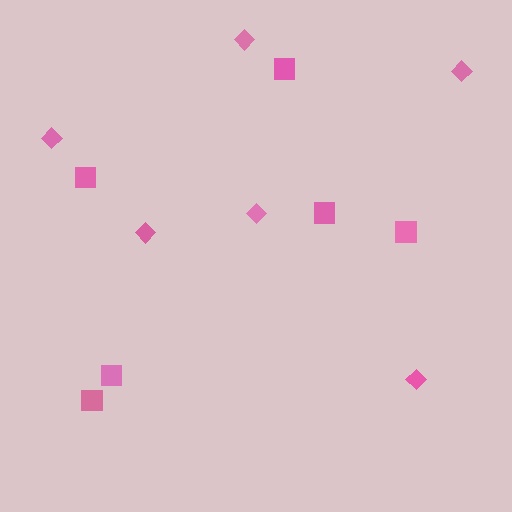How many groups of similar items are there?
There are 2 groups: one group of squares (6) and one group of diamonds (6).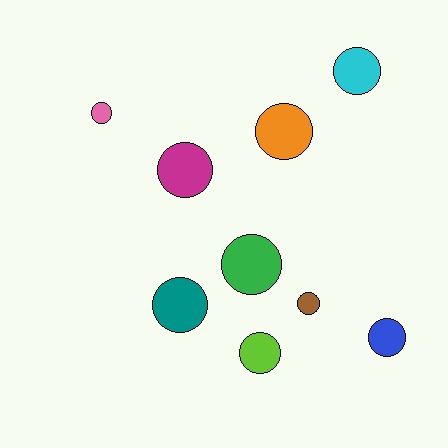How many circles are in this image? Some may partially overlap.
There are 9 circles.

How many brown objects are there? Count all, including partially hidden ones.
There is 1 brown object.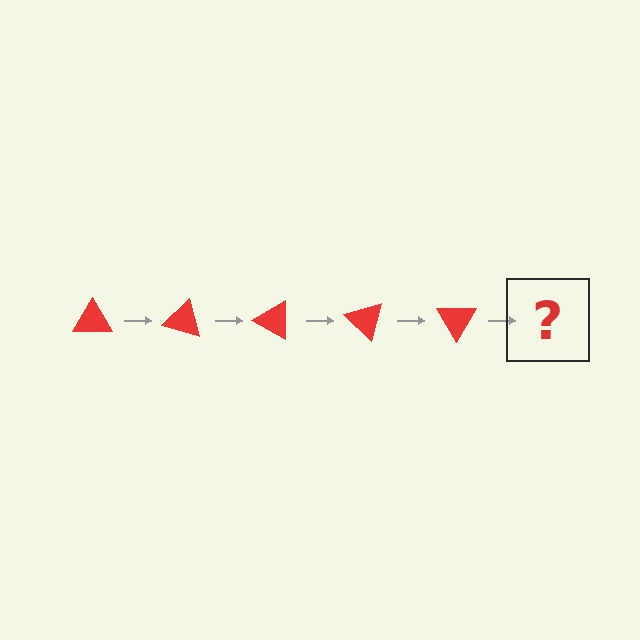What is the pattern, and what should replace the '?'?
The pattern is that the triangle rotates 15 degrees each step. The '?' should be a red triangle rotated 75 degrees.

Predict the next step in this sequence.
The next step is a red triangle rotated 75 degrees.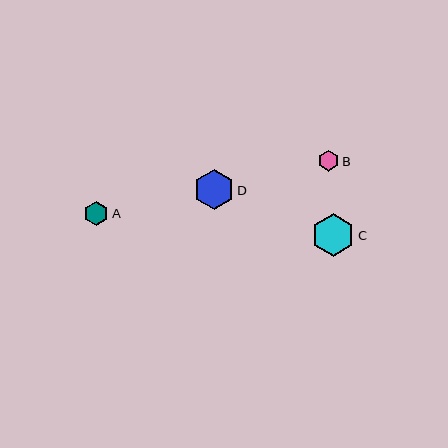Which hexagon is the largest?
Hexagon C is the largest with a size of approximately 43 pixels.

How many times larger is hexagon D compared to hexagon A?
Hexagon D is approximately 1.6 times the size of hexagon A.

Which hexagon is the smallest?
Hexagon B is the smallest with a size of approximately 21 pixels.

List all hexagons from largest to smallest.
From largest to smallest: C, D, A, B.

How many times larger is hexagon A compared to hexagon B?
Hexagon A is approximately 1.2 times the size of hexagon B.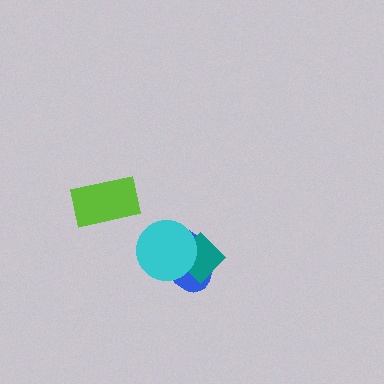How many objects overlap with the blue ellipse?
2 objects overlap with the blue ellipse.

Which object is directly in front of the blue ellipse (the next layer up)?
The teal diamond is directly in front of the blue ellipse.